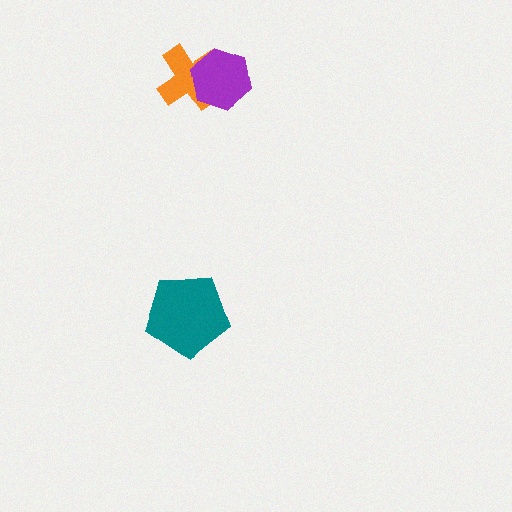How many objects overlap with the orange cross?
1 object overlaps with the orange cross.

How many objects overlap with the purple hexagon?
1 object overlaps with the purple hexagon.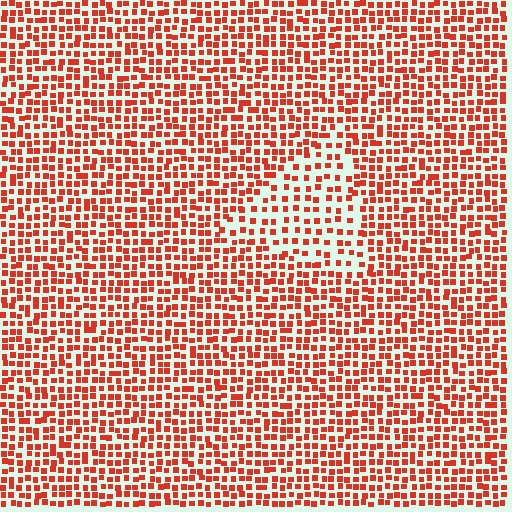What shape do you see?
I see a triangle.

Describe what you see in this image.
The image contains small red elements arranged at two different densities. A triangle-shaped region is visible where the elements are less densely packed than the surrounding area.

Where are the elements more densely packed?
The elements are more densely packed outside the triangle boundary.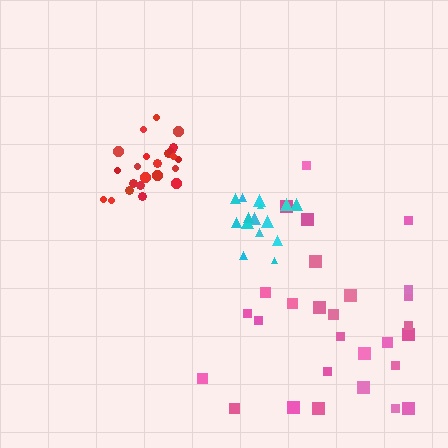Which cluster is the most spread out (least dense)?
Pink.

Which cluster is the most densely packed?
Red.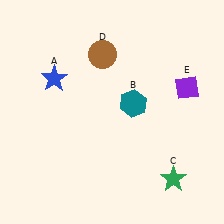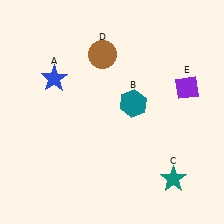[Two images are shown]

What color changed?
The star (C) changed from green in Image 1 to teal in Image 2.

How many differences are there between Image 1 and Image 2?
There is 1 difference between the two images.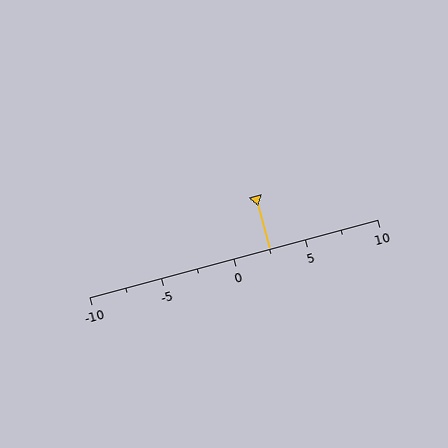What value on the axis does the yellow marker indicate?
The marker indicates approximately 2.5.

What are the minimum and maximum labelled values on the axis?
The axis runs from -10 to 10.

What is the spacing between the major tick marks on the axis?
The major ticks are spaced 5 apart.